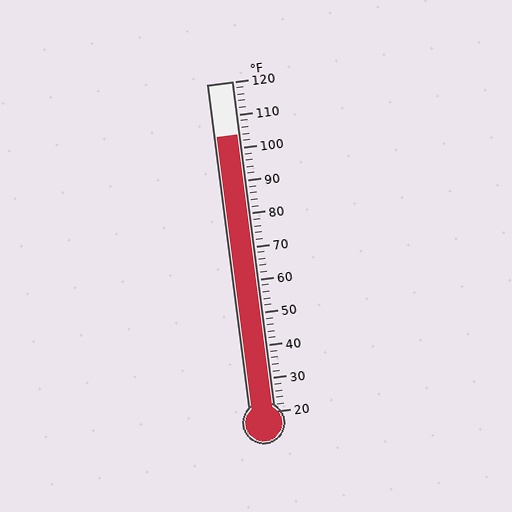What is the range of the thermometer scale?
The thermometer scale ranges from 20°F to 120°F.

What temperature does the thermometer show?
The thermometer shows approximately 104°F.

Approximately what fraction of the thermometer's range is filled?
The thermometer is filled to approximately 85% of its range.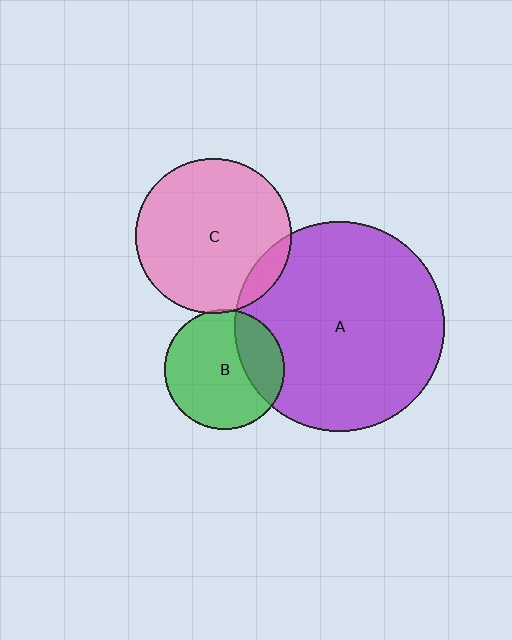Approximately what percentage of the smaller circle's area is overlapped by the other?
Approximately 10%.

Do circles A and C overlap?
Yes.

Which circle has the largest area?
Circle A (purple).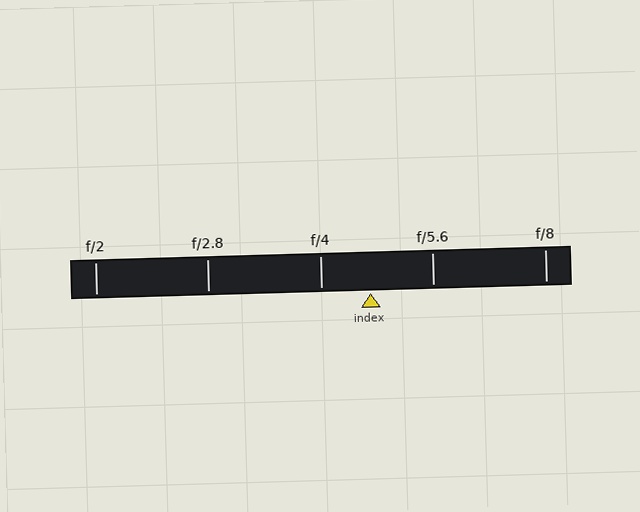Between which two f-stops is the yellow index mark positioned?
The index mark is between f/4 and f/5.6.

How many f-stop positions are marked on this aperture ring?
There are 5 f-stop positions marked.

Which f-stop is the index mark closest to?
The index mark is closest to f/4.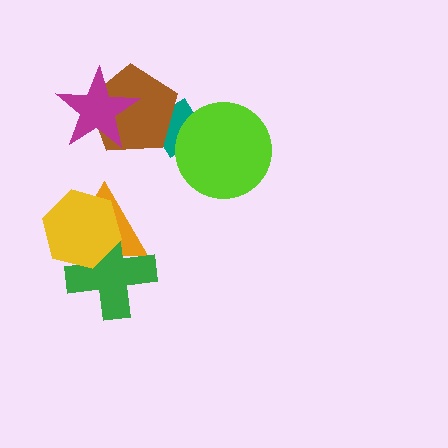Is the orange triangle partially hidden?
Yes, it is partially covered by another shape.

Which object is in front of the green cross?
The yellow hexagon is in front of the green cross.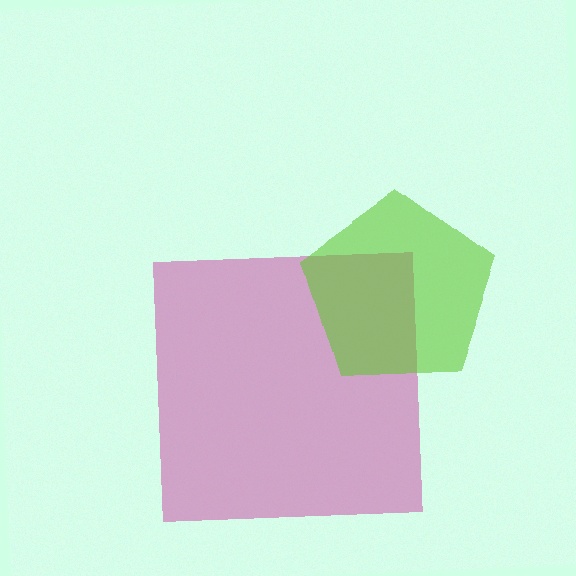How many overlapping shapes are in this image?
There are 2 overlapping shapes in the image.